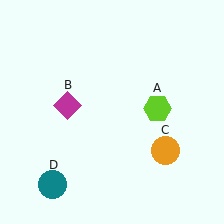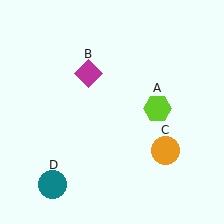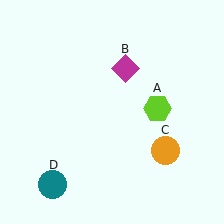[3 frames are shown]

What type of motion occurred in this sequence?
The magenta diamond (object B) rotated clockwise around the center of the scene.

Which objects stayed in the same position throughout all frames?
Lime hexagon (object A) and orange circle (object C) and teal circle (object D) remained stationary.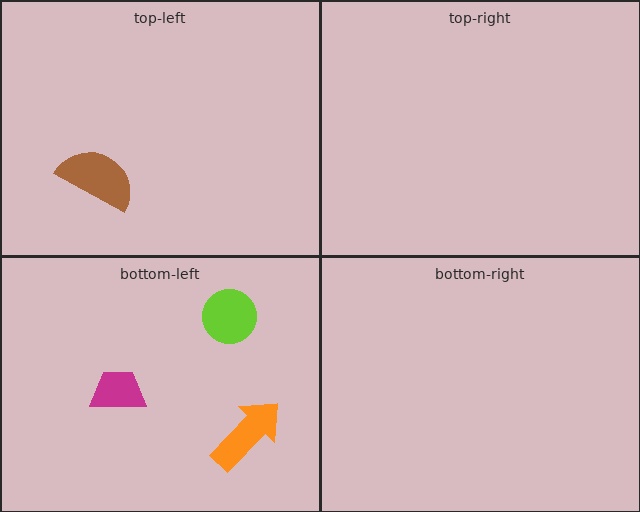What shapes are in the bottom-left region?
The orange arrow, the lime circle, the magenta trapezoid.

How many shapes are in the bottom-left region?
3.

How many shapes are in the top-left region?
1.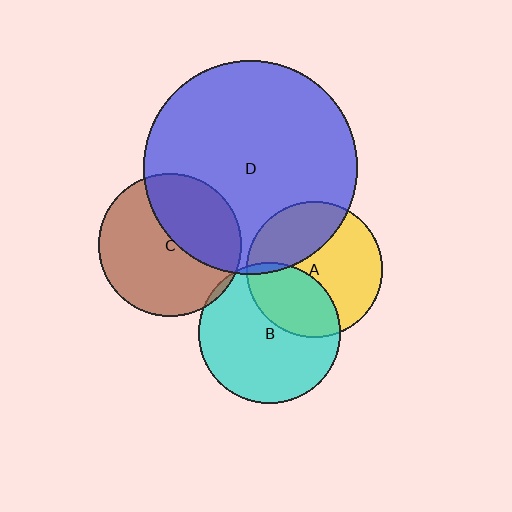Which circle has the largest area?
Circle D (blue).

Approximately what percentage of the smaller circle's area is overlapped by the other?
Approximately 40%.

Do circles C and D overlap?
Yes.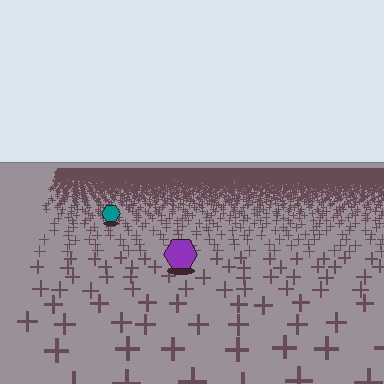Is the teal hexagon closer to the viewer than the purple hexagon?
No. The purple hexagon is closer — you can tell from the texture gradient: the ground texture is coarser near it.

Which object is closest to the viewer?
The purple hexagon is closest. The texture marks near it are larger and more spread out.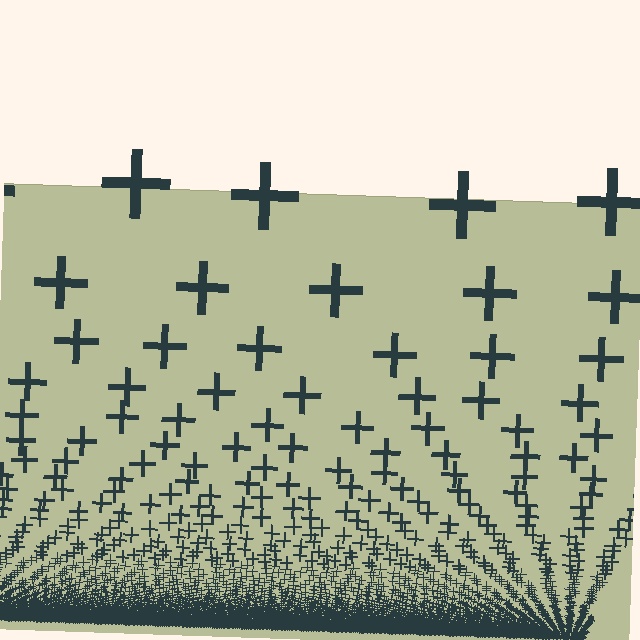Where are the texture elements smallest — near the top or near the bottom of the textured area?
Near the bottom.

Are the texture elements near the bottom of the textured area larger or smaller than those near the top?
Smaller. The gradient is inverted — elements near the bottom are smaller and denser.